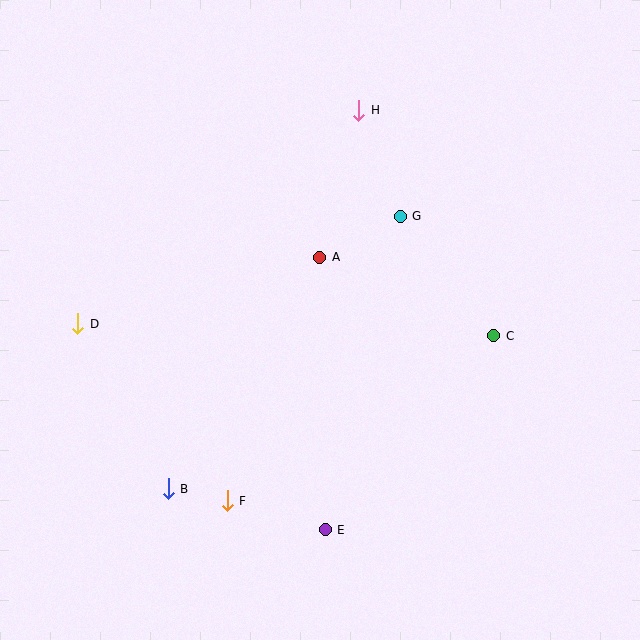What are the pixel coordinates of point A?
Point A is at (320, 257).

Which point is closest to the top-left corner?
Point D is closest to the top-left corner.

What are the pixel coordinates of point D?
Point D is at (78, 324).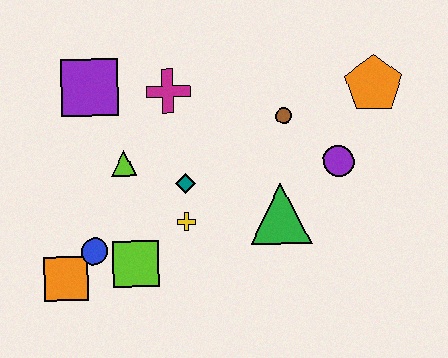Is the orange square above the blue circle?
No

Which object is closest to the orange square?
The blue circle is closest to the orange square.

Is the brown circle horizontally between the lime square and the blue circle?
No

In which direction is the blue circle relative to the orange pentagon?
The blue circle is to the left of the orange pentagon.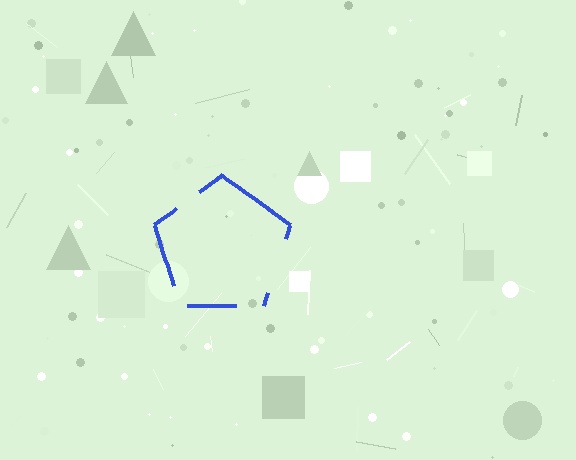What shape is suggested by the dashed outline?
The dashed outline suggests a pentagon.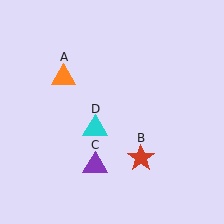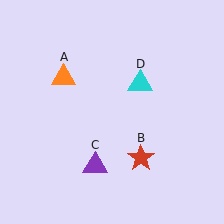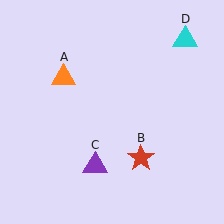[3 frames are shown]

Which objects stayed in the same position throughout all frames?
Orange triangle (object A) and red star (object B) and purple triangle (object C) remained stationary.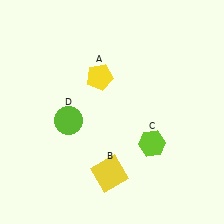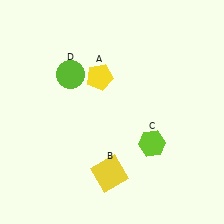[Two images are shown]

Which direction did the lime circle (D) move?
The lime circle (D) moved up.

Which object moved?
The lime circle (D) moved up.